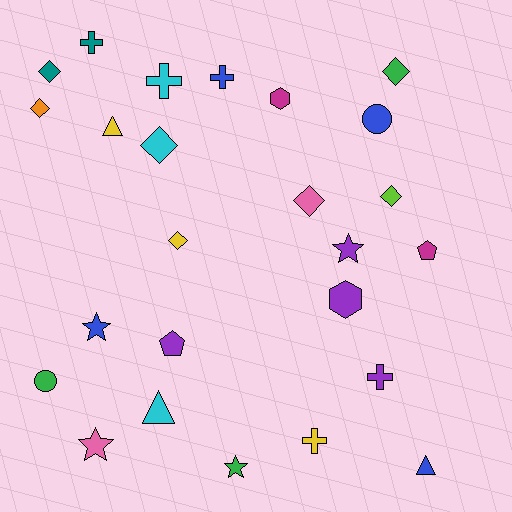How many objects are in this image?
There are 25 objects.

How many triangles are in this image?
There are 3 triangles.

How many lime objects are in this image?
There is 1 lime object.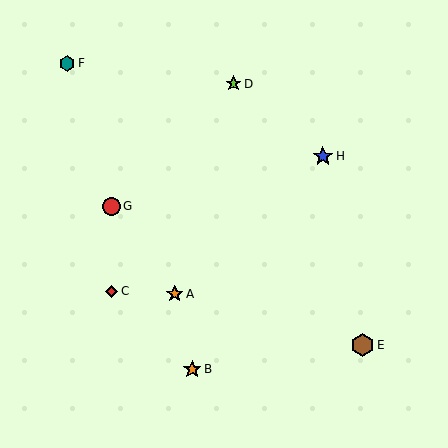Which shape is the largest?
The brown hexagon (labeled E) is the largest.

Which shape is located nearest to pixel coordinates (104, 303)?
The red diamond (labeled C) at (112, 291) is nearest to that location.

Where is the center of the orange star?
The center of the orange star is at (192, 369).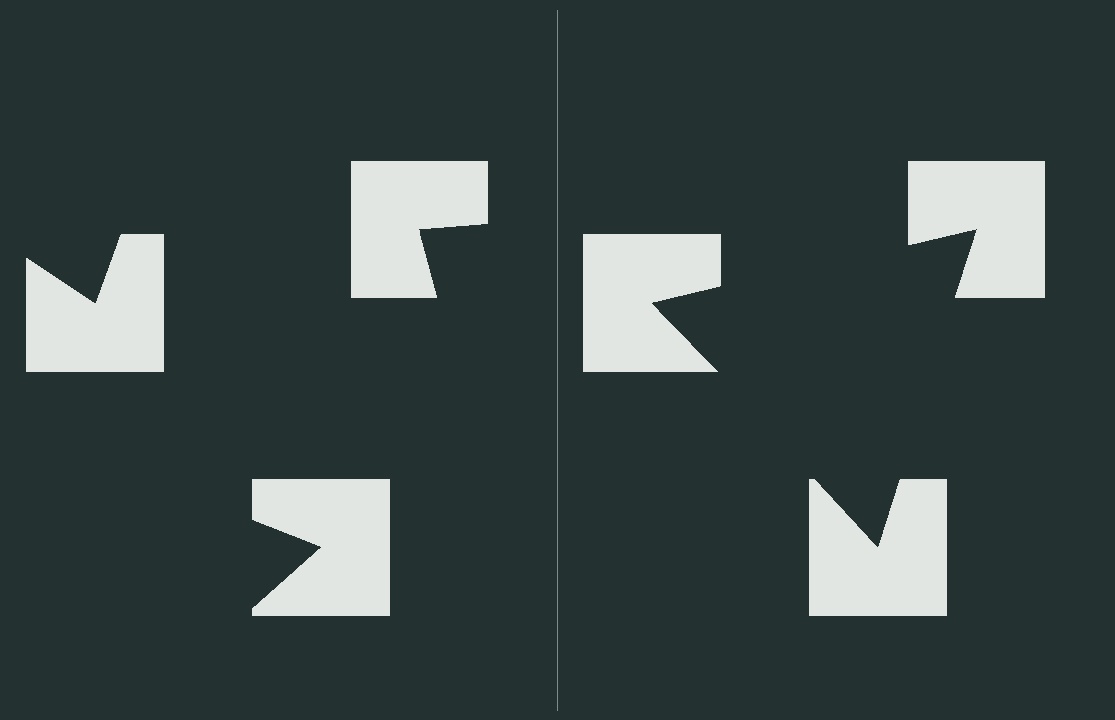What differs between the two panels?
The notched squares are positioned identically on both sides; only the wedge orientations differ. On the right they align to a triangle; on the left they are misaligned.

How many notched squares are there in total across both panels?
6 — 3 on each side.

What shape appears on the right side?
An illusory triangle.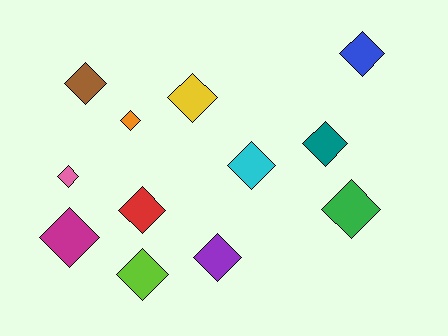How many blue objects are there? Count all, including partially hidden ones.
There is 1 blue object.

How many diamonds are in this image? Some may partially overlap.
There are 12 diamonds.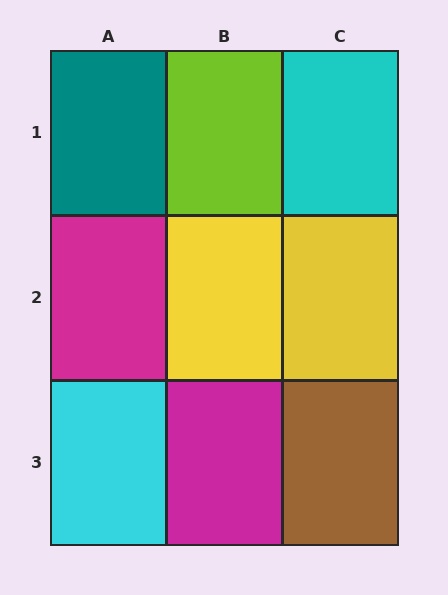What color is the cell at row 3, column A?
Cyan.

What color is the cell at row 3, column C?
Brown.